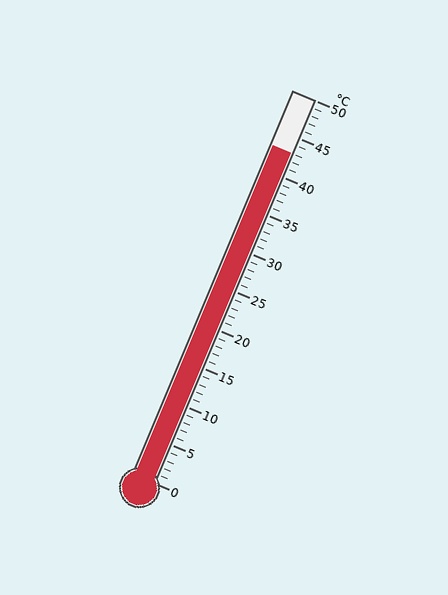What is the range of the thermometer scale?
The thermometer scale ranges from 0°C to 50°C.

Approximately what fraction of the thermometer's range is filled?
The thermometer is filled to approximately 85% of its range.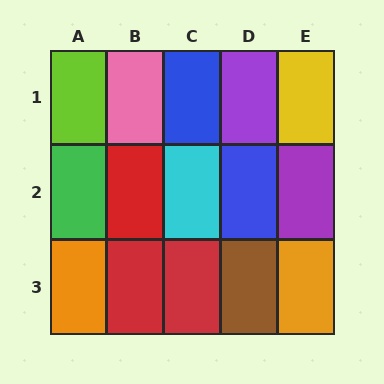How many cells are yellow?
1 cell is yellow.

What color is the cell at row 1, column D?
Purple.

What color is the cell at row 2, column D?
Blue.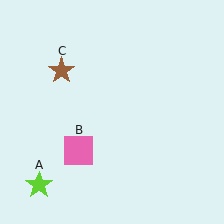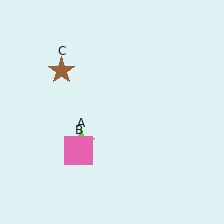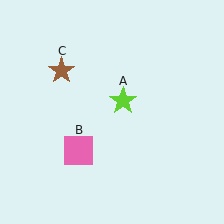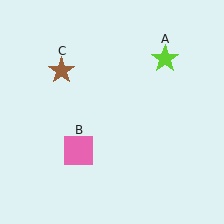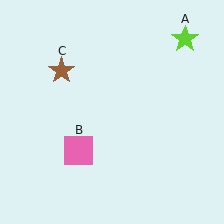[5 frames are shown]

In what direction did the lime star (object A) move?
The lime star (object A) moved up and to the right.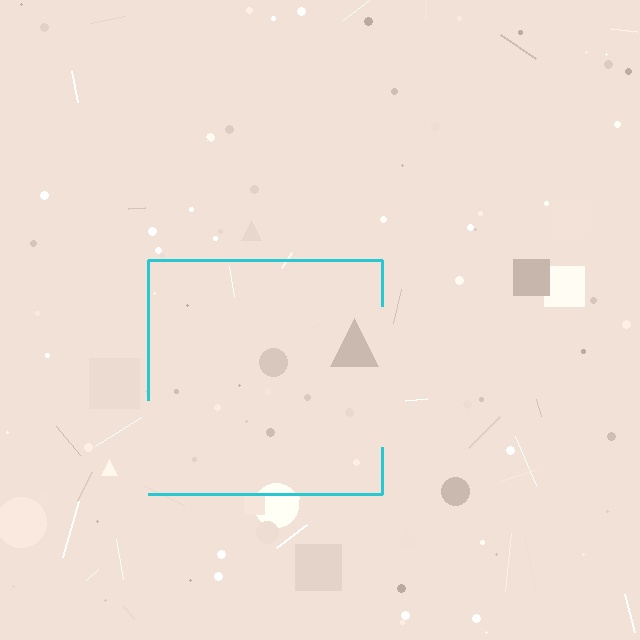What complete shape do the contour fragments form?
The contour fragments form a square.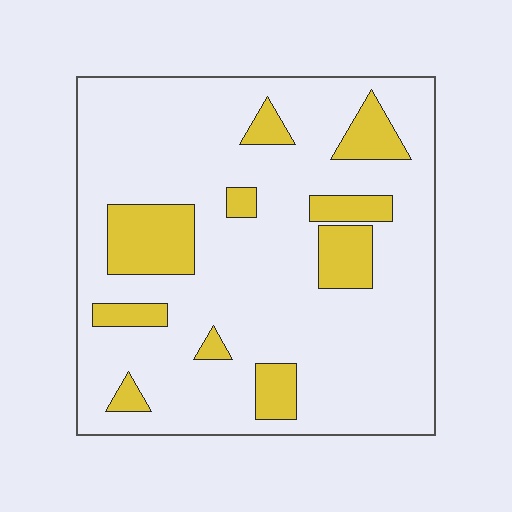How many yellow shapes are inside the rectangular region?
10.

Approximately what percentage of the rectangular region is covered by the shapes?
Approximately 20%.